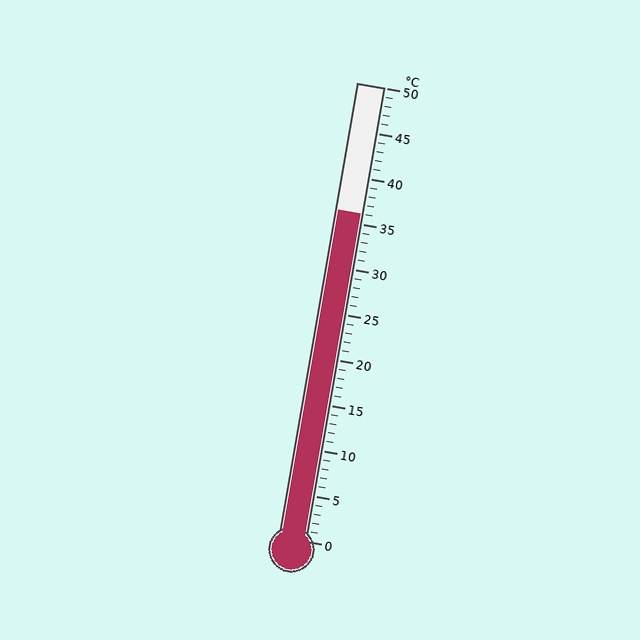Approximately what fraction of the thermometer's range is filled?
The thermometer is filled to approximately 70% of its range.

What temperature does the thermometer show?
The thermometer shows approximately 36°C.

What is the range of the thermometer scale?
The thermometer scale ranges from 0°C to 50°C.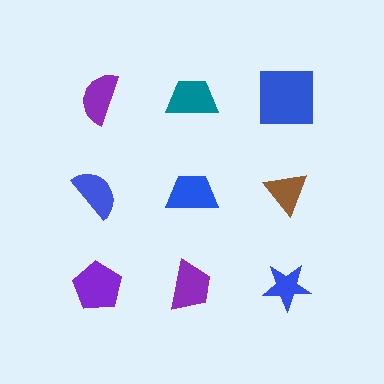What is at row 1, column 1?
A purple semicircle.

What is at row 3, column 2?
A purple trapezoid.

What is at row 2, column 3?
A brown triangle.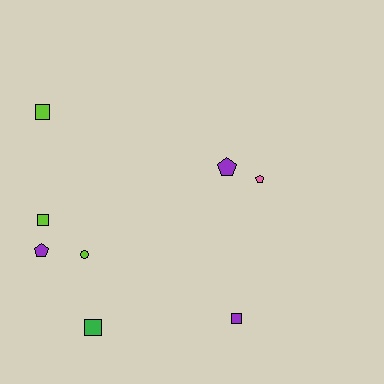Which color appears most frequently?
Purple, with 3 objects.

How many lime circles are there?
There is 1 lime circle.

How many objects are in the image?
There are 8 objects.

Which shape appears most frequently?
Square, with 4 objects.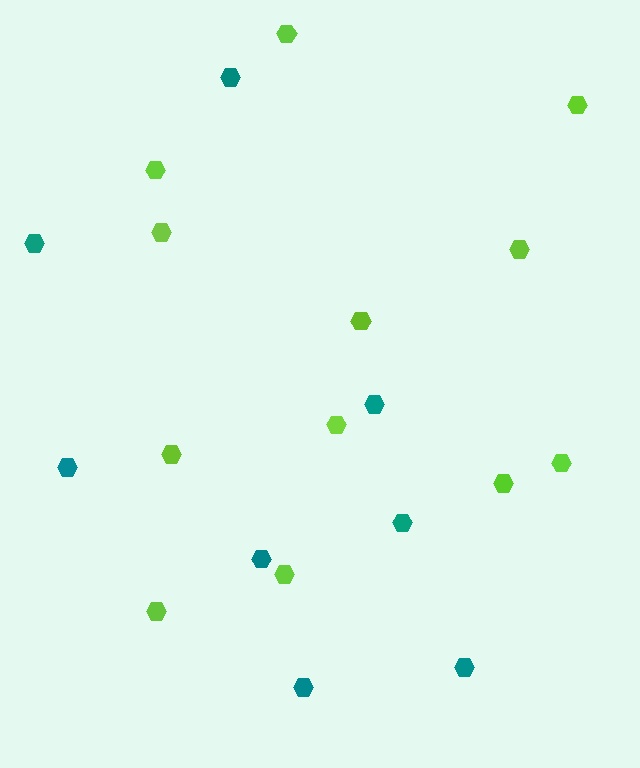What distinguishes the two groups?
There are 2 groups: one group of teal hexagons (8) and one group of lime hexagons (12).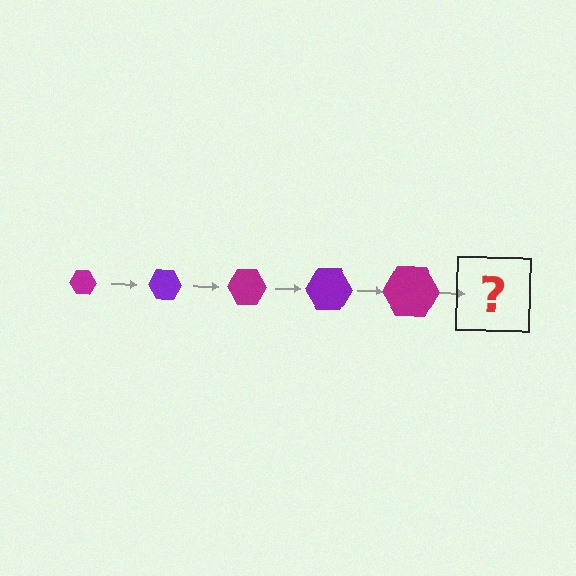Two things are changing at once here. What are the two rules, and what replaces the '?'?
The two rules are that the hexagon grows larger each step and the color cycles through magenta and purple. The '?' should be a purple hexagon, larger than the previous one.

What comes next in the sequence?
The next element should be a purple hexagon, larger than the previous one.